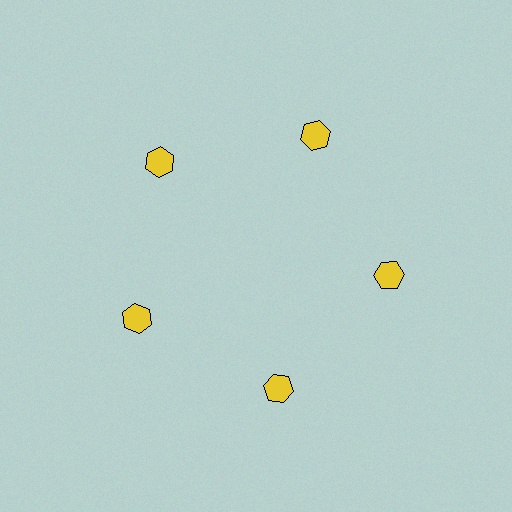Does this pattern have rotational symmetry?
Yes, this pattern has 5-fold rotational symmetry. It looks the same after rotating 72 degrees around the center.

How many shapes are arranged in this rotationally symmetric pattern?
There are 5 shapes, arranged in 5 groups of 1.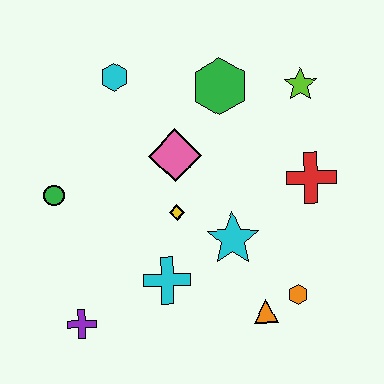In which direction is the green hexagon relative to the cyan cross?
The green hexagon is above the cyan cross.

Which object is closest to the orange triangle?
The orange hexagon is closest to the orange triangle.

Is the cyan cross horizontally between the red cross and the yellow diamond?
No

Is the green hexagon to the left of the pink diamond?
No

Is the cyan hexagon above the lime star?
Yes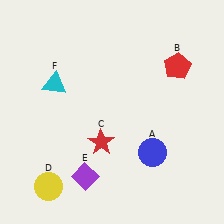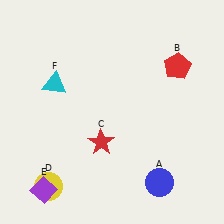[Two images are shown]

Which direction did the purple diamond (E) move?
The purple diamond (E) moved left.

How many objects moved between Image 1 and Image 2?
2 objects moved between the two images.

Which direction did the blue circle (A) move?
The blue circle (A) moved down.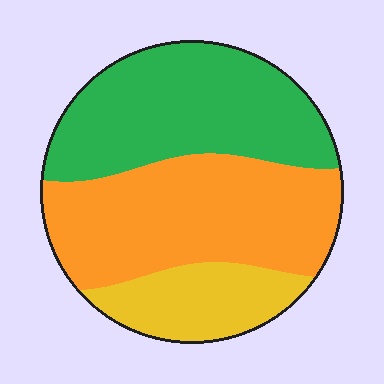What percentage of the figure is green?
Green takes up about two fifths (2/5) of the figure.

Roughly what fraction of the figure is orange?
Orange takes up between a quarter and a half of the figure.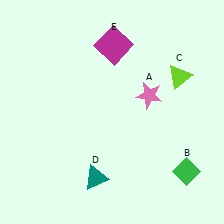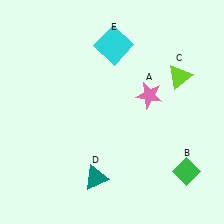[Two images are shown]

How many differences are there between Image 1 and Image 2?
There is 1 difference between the two images.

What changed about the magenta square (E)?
In Image 1, E is magenta. In Image 2, it changed to cyan.